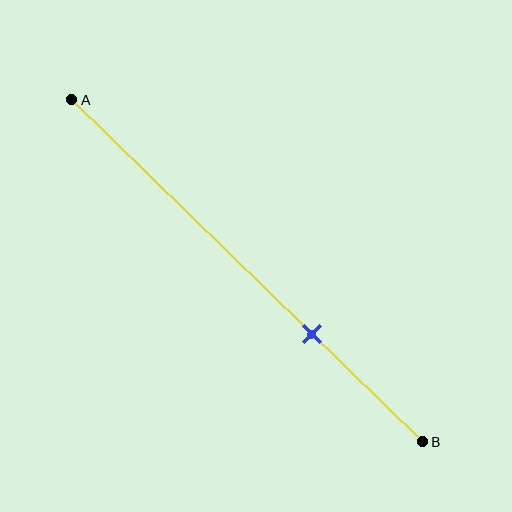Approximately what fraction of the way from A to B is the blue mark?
The blue mark is approximately 70% of the way from A to B.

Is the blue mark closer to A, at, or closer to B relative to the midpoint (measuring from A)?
The blue mark is closer to point B than the midpoint of segment AB.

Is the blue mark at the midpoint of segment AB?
No, the mark is at about 70% from A, not at the 50% midpoint.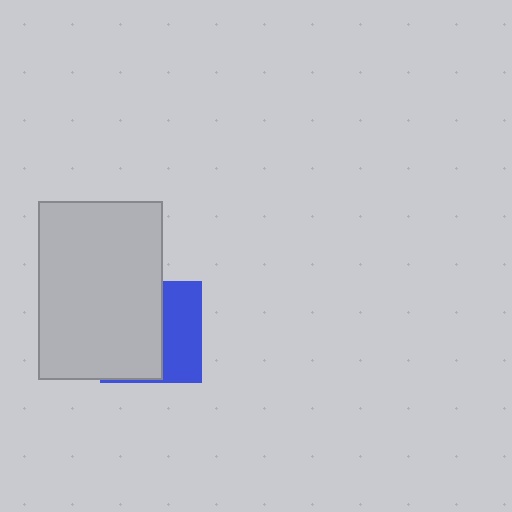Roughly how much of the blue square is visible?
A small part of it is visible (roughly 40%).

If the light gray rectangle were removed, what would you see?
You would see the complete blue square.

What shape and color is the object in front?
The object in front is a light gray rectangle.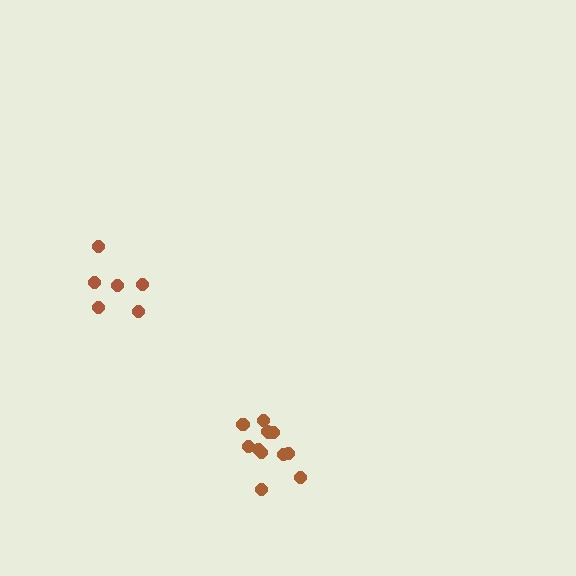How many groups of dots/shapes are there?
There are 2 groups.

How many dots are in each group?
Group 1: 6 dots, Group 2: 12 dots (18 total).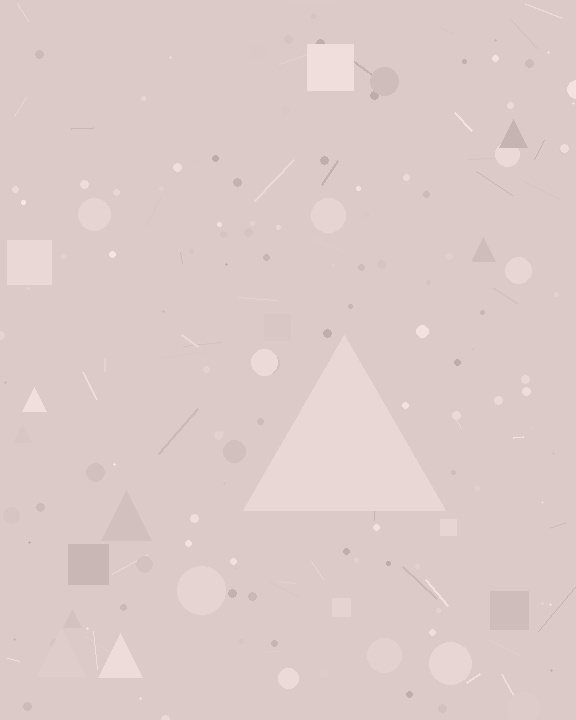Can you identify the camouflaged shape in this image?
The camouflaged shape is a triangle.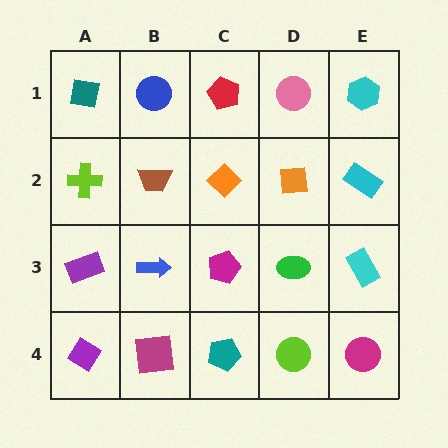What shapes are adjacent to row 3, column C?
An orange diamond (row 2, column C), a teal pentagon (row 4, column C), a blue arrow (row 3, column B), a green ellipse (row 3, column D).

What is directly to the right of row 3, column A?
A blue arrow.